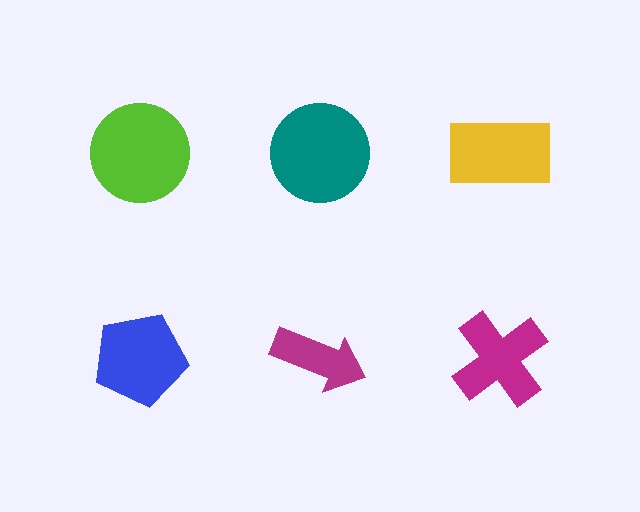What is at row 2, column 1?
A blue pentagon.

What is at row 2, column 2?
A magenta arrow.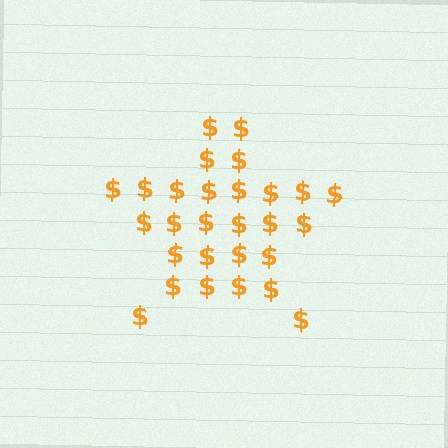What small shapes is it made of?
It is made of small dollar signs.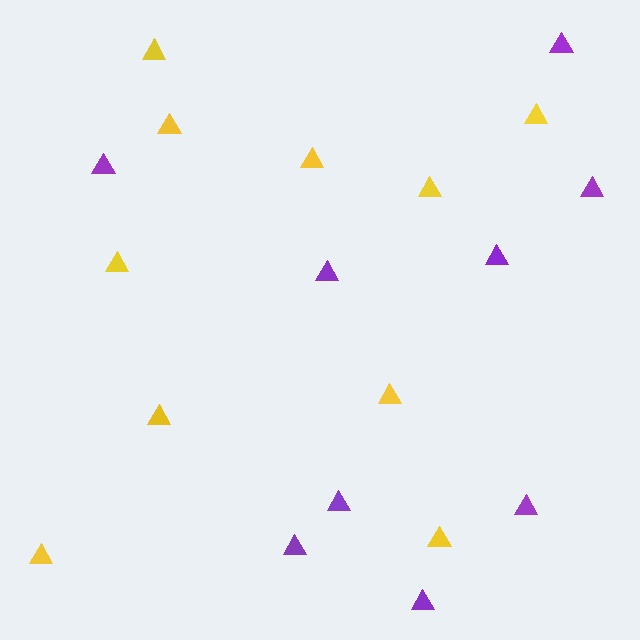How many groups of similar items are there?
There are 2 groups: one group of purple triangles (9) and one group of yellow triangles (10).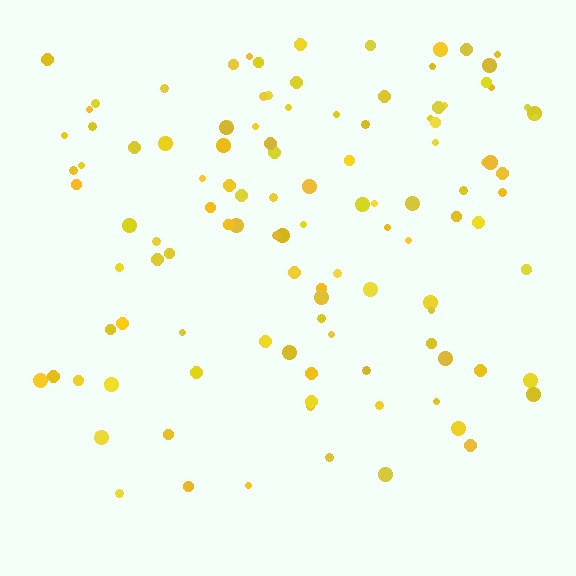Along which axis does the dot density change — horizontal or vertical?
Vertical.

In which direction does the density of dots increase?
From bottom to top, with the top side densest.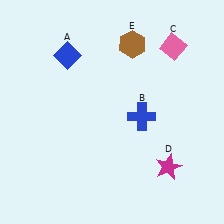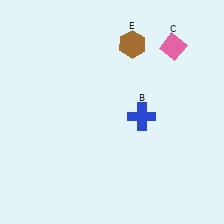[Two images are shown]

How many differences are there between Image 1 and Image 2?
There are 2 differences between the two images.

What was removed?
The blue diamond (A), the magenta star (D) were removed in Image 2.